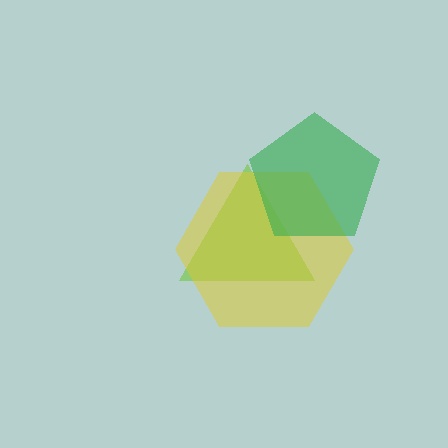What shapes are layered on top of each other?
The layered shapes are: a lime triangle, a yellow hexagon, a green pentagon.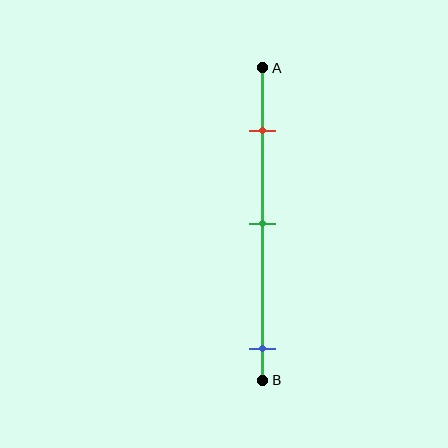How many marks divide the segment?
There are 3 marks dividing the segment.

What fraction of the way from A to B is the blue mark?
The blue mark is approximately 90% (0.9) of the way from A to B.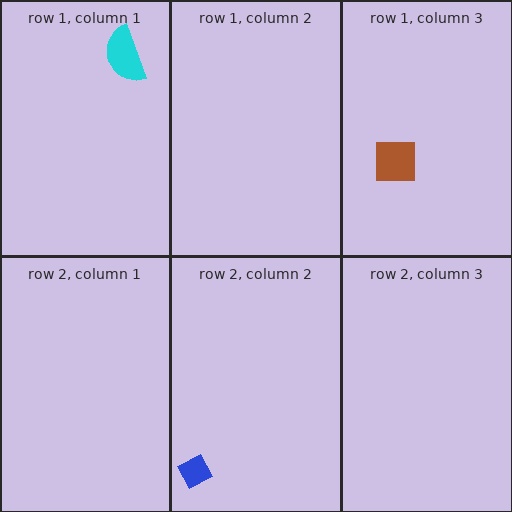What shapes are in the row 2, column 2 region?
The blue diamond.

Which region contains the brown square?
The row 1, column 3 region.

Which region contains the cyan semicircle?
The row 1, column 1 region.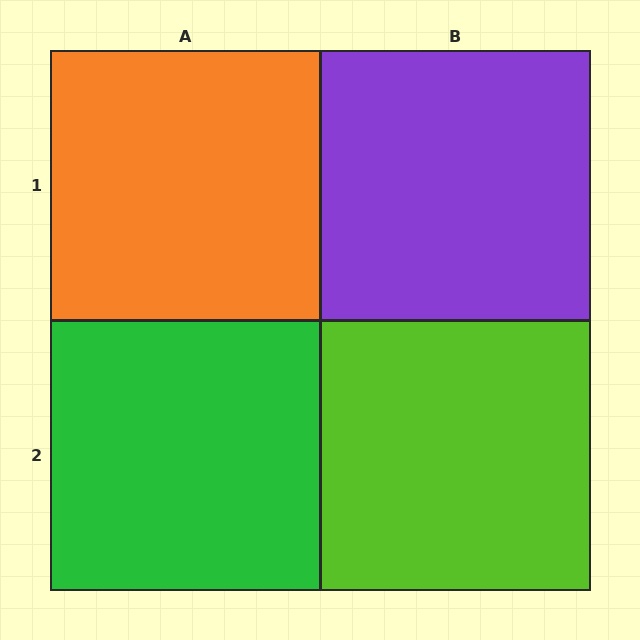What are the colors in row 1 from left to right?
Orange, purple.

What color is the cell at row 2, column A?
Green.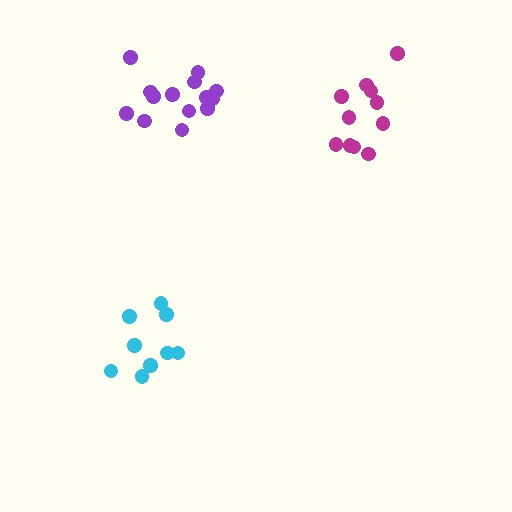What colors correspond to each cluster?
The clusters are colored: purple, magenta, cyan.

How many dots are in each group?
Group 1: 14 dots, Group 2: 11 dots, Group 3: 9 dots (34 total).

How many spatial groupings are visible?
There are 3 spatial groupings.